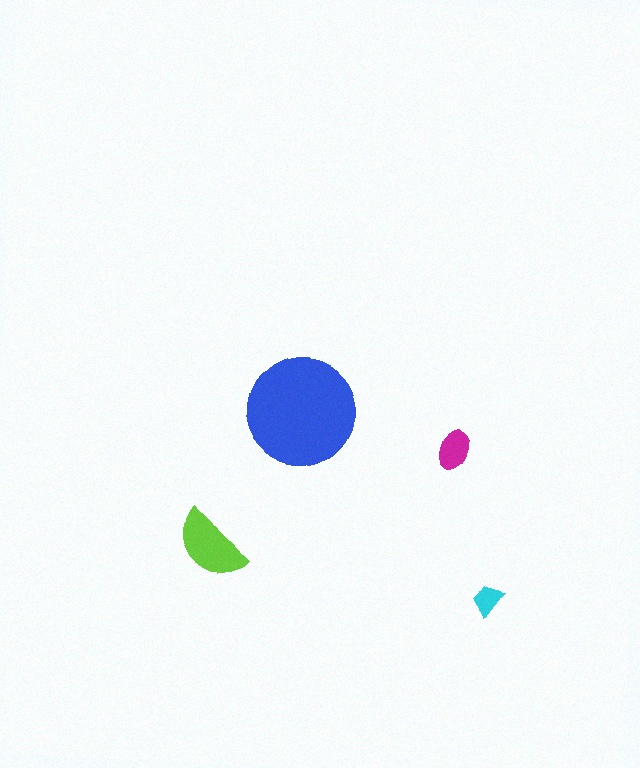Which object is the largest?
The blue circle.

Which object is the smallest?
The cyan trapezoid.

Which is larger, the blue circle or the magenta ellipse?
The blue circle.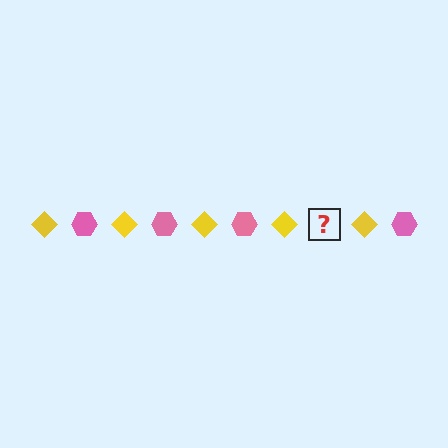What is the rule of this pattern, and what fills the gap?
The rule is that the pattern alternates between yellow diamond and pink hexagon. The gap should be filled with a pink hexagon.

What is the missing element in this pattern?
The missing element is a pink hexagon.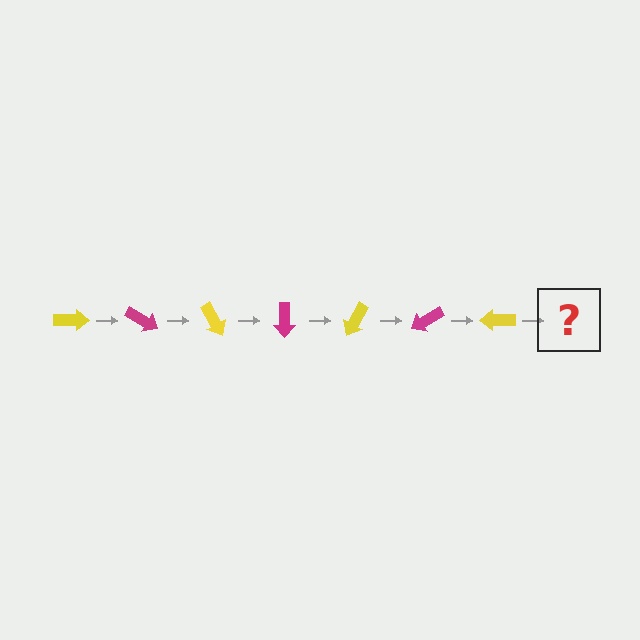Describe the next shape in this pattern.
It should be a magenta arrow, rotated 210 degrees from the start.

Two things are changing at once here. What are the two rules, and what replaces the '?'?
The two rules are that it rotates 30 degrees each step and the color cycles through yellow and magenta. The '?' should be a magenta arrow, rotated 210 degrees from the start.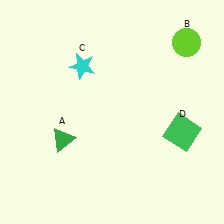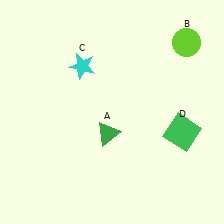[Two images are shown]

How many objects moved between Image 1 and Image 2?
1 object moved between the two images.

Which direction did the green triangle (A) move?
The green triangle (A) moved right.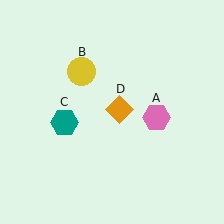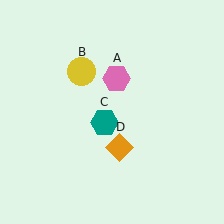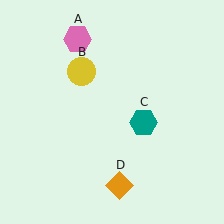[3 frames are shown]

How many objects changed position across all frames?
3 objects changed position: pink hexagon (object A), teal hexagon (object C), orange diamond (object D).